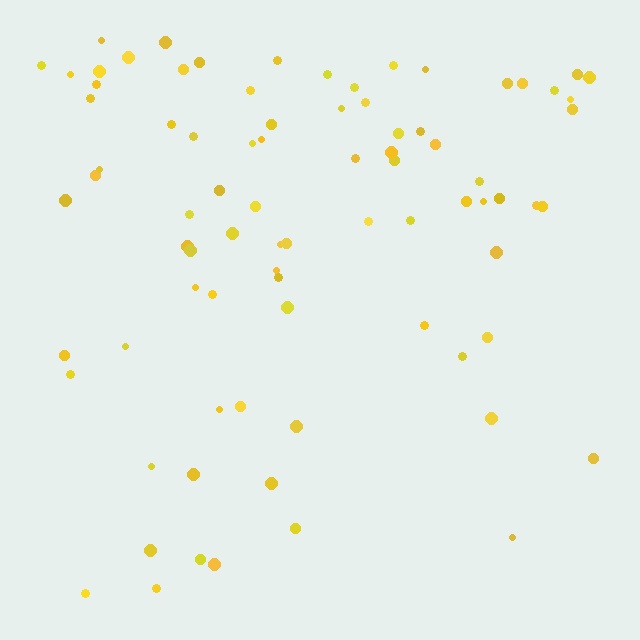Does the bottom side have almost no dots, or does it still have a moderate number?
Still a moderate number, just noticeably fewer than the top.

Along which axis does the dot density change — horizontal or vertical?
Vertical.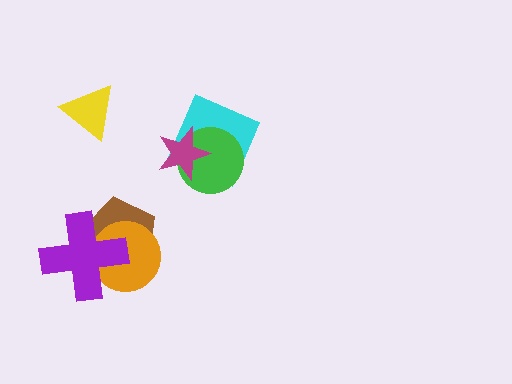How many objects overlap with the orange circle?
2 objects overlap with the orange circle.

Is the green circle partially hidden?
Yes, it is partially covered by another shape.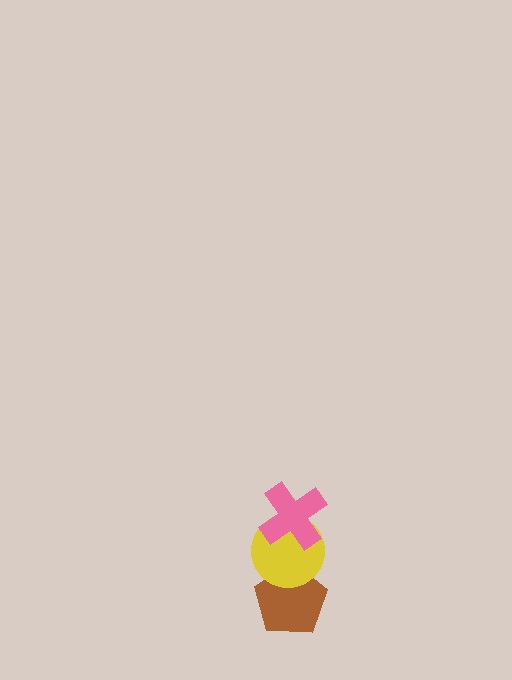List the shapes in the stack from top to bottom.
From top to bottom: the pink cross, the yellow circle, the brown pentagon.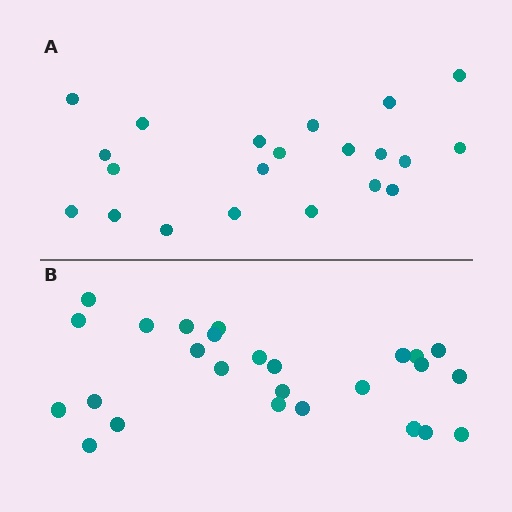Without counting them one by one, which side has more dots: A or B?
Region B (the bottom region) has more dots.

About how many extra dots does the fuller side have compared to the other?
Region B has about 5 more dots than region A.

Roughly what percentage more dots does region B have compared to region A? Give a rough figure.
About 25% more.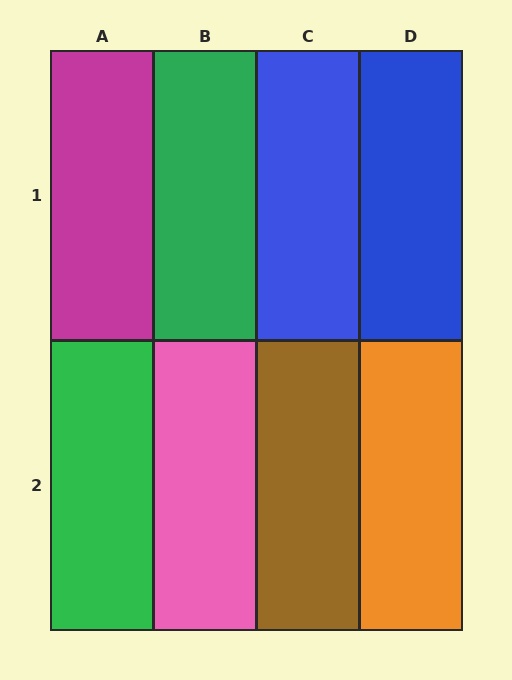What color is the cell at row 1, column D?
Blue.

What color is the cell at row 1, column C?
Blue.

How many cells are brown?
1 cell is brown.